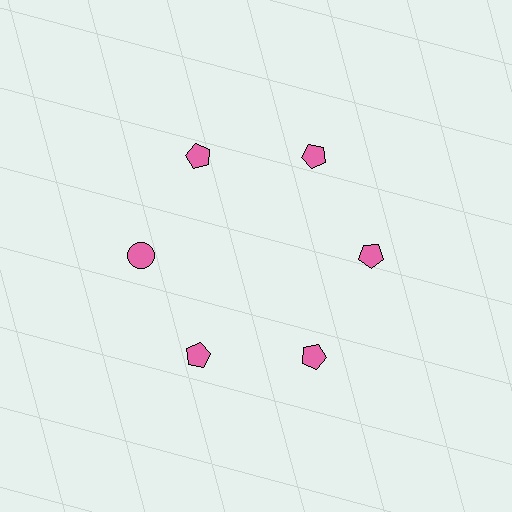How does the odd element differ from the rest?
It has a different shape: circle instead of pentagon.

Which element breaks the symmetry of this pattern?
The pink circle at roughly the 9 o'clock position breaks the symmetry. All other shapes are pink pentagons.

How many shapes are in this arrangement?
There are 6 shapes arranged in a ring pattern.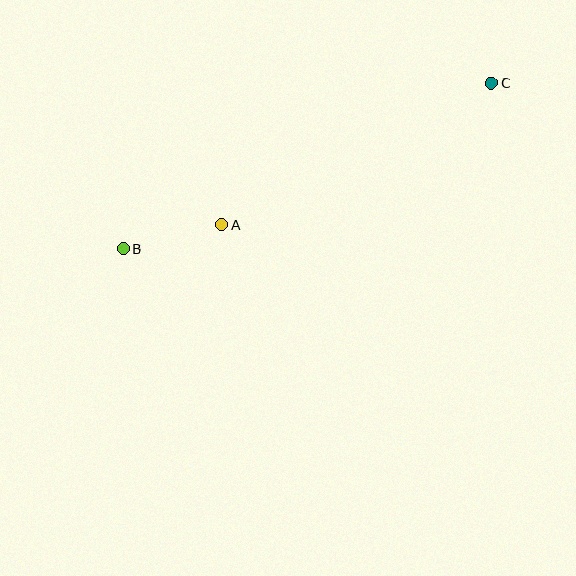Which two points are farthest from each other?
Points B and C are farthest from each other.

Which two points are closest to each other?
Points A and B are closest to each other.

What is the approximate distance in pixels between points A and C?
The distance between A and C is approximately 305 pixels.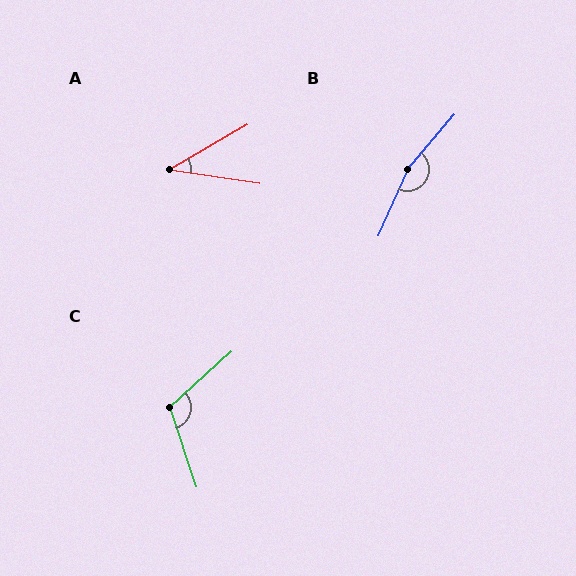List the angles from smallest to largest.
A (39°), C (114°), B (163°).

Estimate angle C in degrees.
Approximately 114 degrees.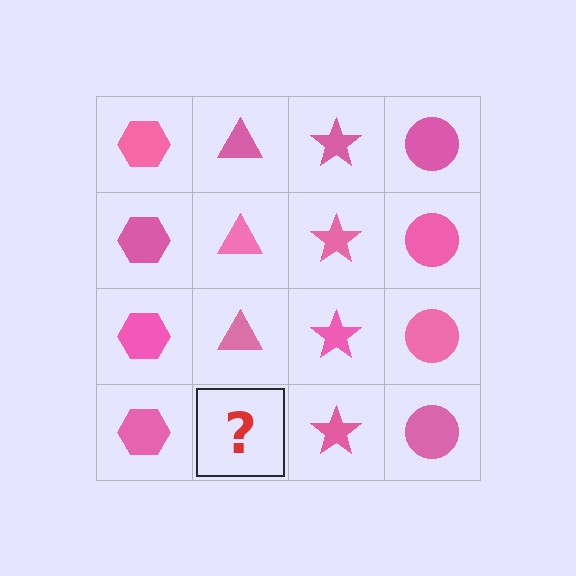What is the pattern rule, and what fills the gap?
The rule is that each column has a consistent shape. The gap should be filled with a pink triangle.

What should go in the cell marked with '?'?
The missing cell should contain a pink triangle.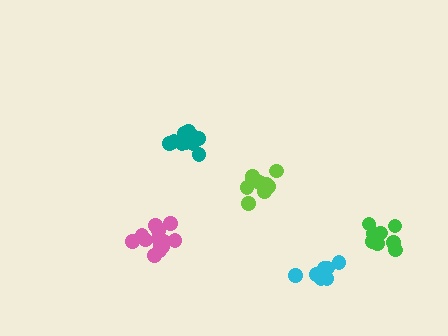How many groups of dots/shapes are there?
There are 5 groups.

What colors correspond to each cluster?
The clusters are colored: cyan, teal, lime, green, pink.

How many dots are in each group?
Group 1: 8 dots, Group 2: 11 dots, Group 3: 9 dots, Group 4: 8 dots, Group 5: 13 dots (49 total).